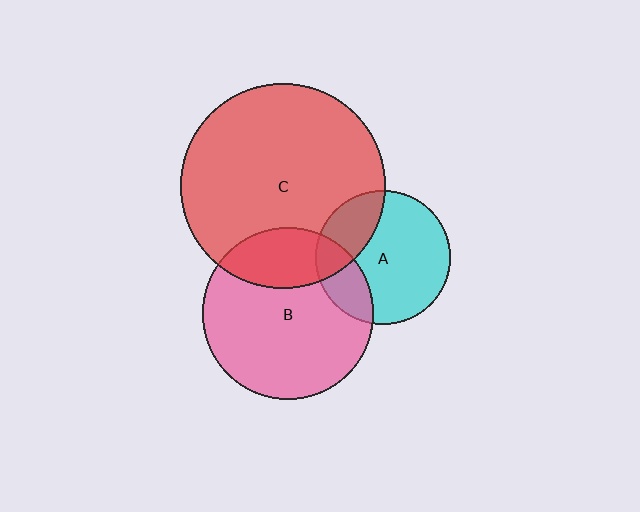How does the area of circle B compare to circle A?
Approximately 1.6 times.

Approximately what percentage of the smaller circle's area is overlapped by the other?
Approximately 20%.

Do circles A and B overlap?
Yes.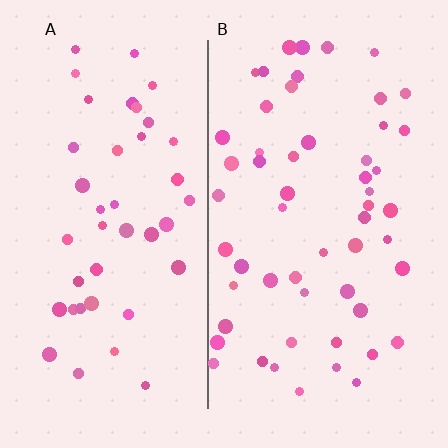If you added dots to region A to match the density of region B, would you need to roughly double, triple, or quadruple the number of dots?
Approximately double.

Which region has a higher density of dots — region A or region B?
B (the right).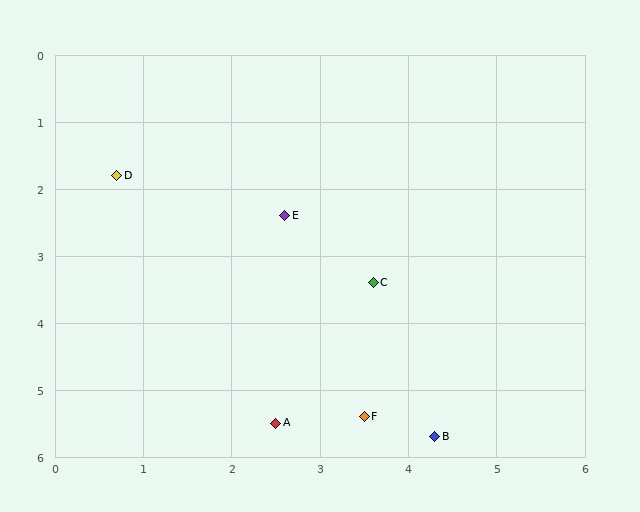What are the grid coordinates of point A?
Point A is at approximately (2.5, 5.5).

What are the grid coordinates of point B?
Point B is at approximately (4.3, 5.7).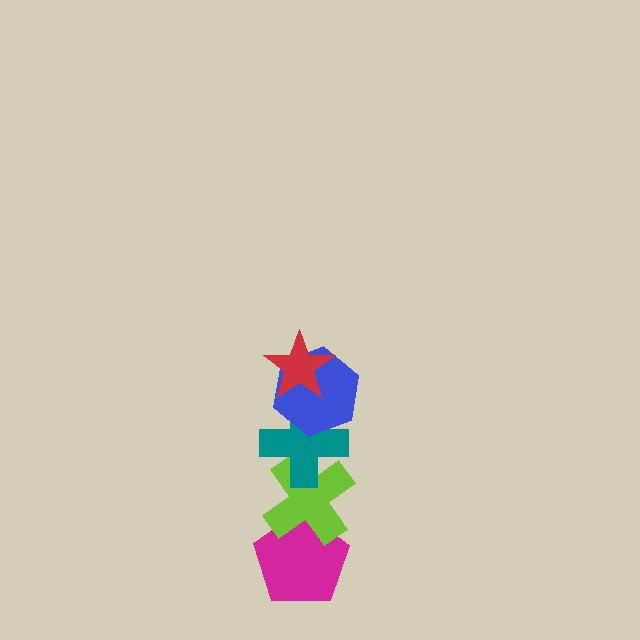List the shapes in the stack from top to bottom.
From top to bottom: the red star, the blue hexagon, the teal cross, the lime cross, the magenta pentagon.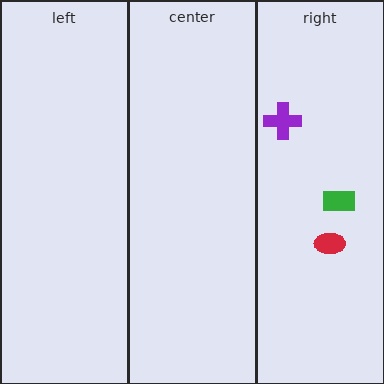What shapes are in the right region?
The green rectangle, the red ellipse, the purple cross.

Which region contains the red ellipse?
The right region.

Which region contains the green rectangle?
The right region.